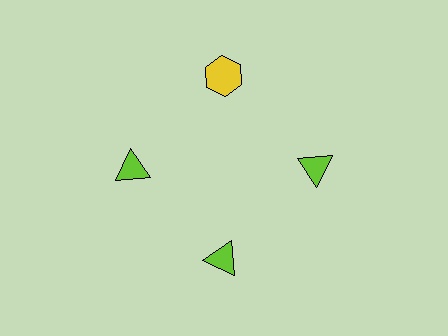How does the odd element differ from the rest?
It differs in both color (yellow instead of lime) and shape (hexagon instead of triangle).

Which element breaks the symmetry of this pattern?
The yellow hexagon at roughly the 12 o'clock position breaks the symmetry. All other shapes are lime triangles.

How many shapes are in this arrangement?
There are 4 shapes arranged in a ring pattern.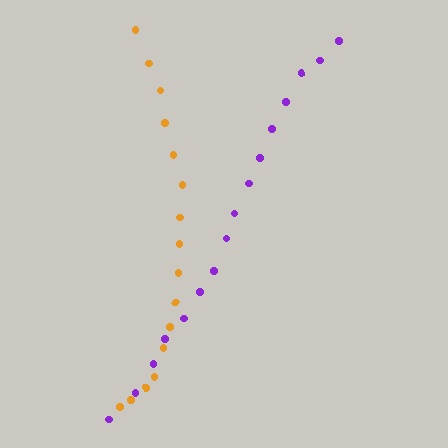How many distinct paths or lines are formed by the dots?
There are 2 distinct paths.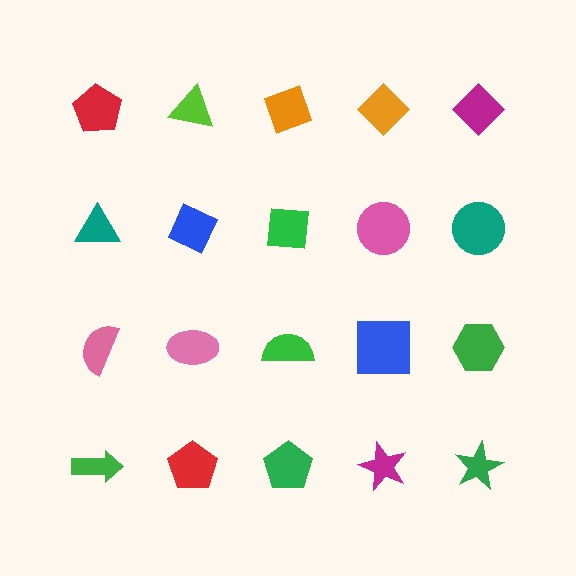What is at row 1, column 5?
A magenta diamond.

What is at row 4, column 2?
A red pentagon.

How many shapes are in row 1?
5 shapes.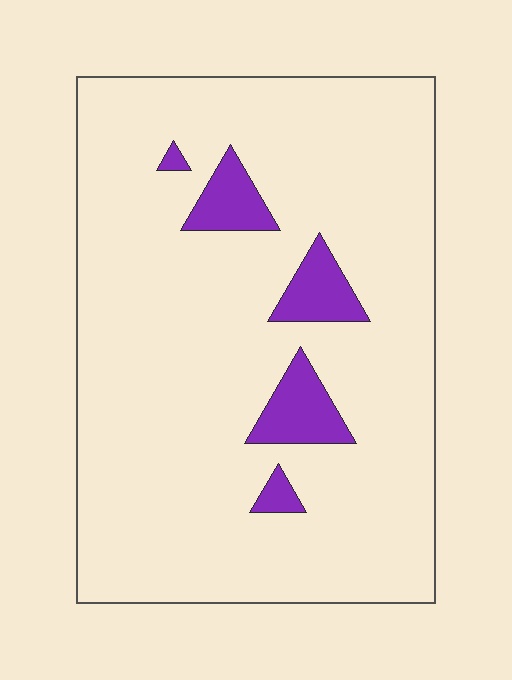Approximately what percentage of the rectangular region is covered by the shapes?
Approximately 10%.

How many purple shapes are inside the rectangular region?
5.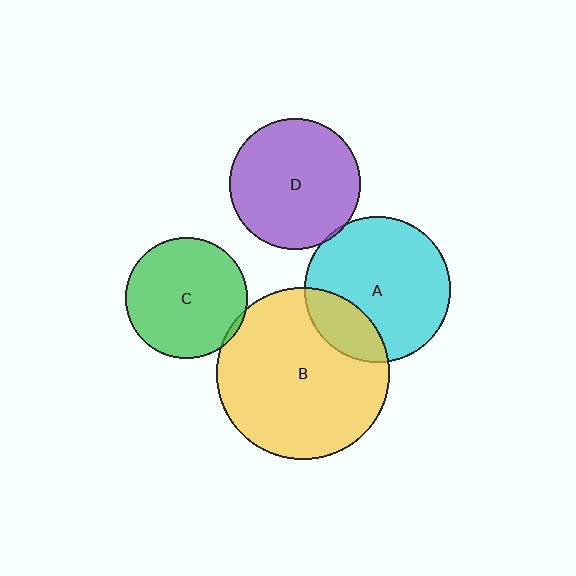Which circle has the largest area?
Circle B (yellow).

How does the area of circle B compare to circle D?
Approximately 1.7 times.